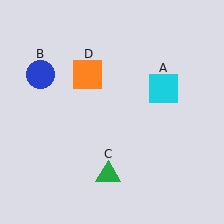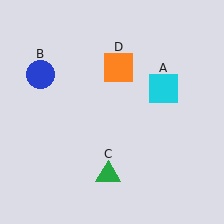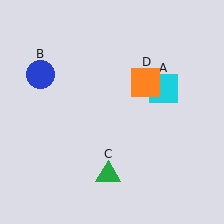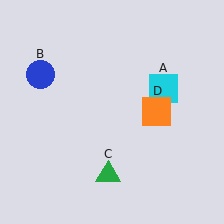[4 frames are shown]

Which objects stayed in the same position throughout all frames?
Cyan square (object A) and blue circle (object B) and green triangle (object C) remained stationary.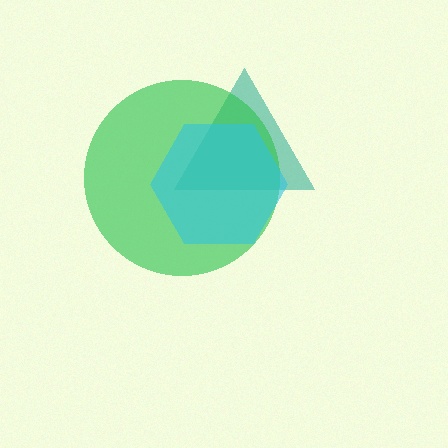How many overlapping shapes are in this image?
There are 3 overlapping shapes in the image.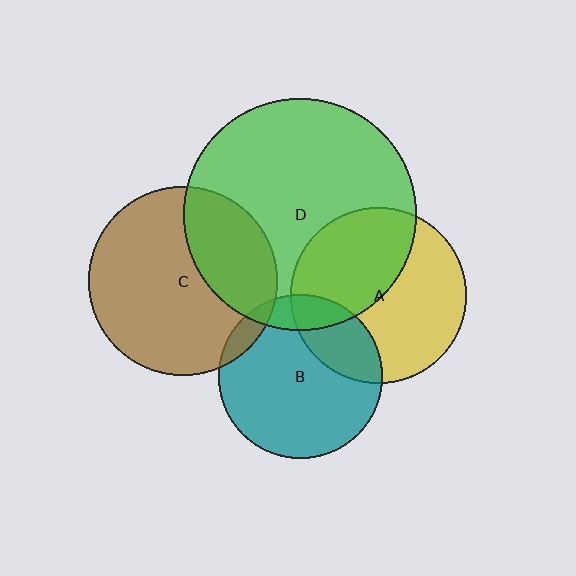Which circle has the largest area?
Circle D (green).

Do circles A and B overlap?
Yes.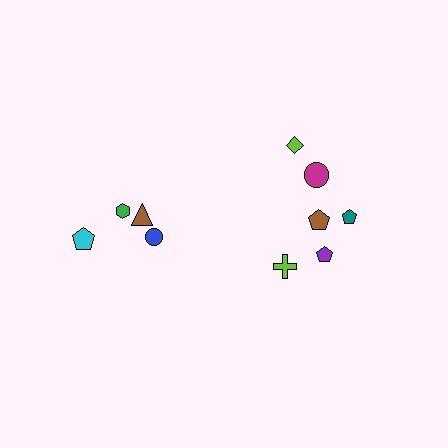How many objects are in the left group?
There are 4 objects.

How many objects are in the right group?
There are 6 objects.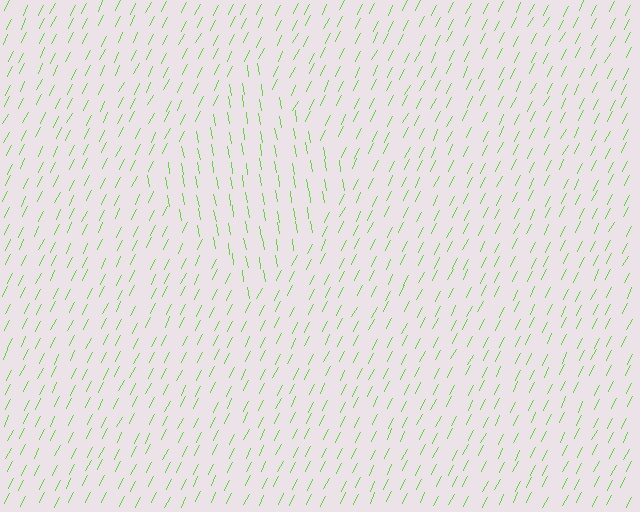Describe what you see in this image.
The image is filled with small lime line segments. A diamond region in the image has lines oriented differently from the surrounding lines, creating a visible texture boundary.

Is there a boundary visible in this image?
Yes, there is a texture boundary formed by a change in line orientation.